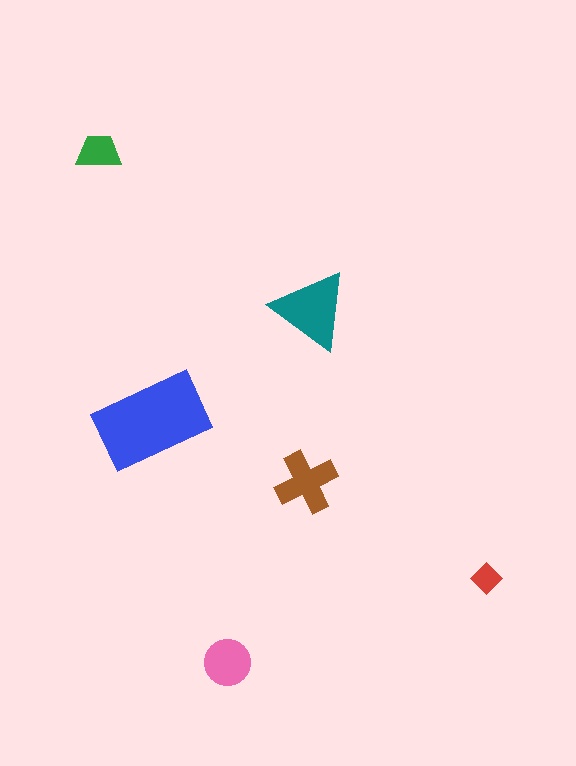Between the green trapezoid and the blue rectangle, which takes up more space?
The blue rectangle.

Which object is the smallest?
The red diamond.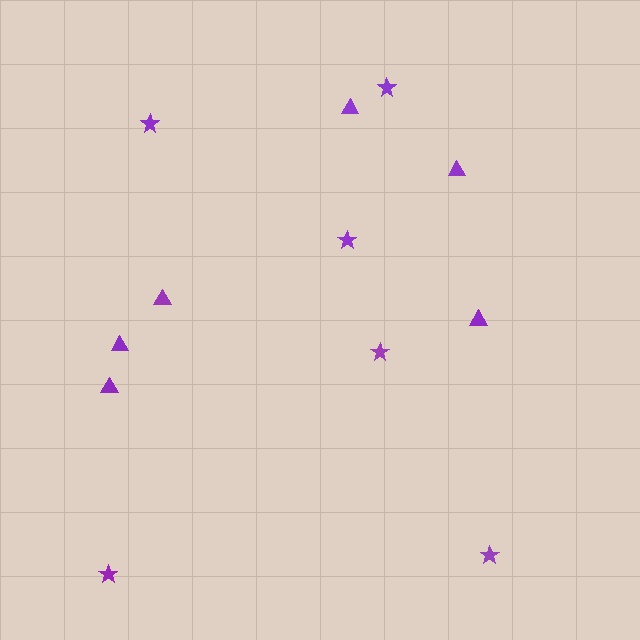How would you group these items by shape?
There are 2 groups: one group of stars (6) and one group of triangles (6).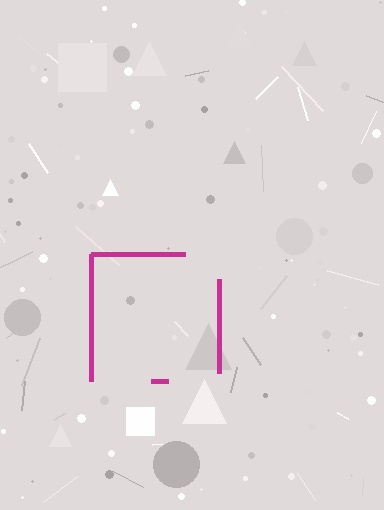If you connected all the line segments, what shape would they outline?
They would outline a square.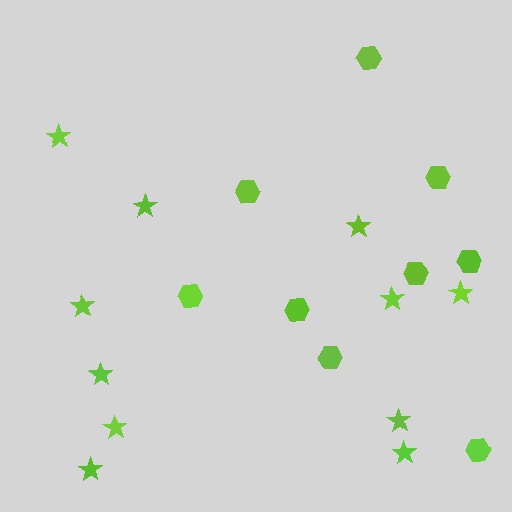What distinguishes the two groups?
There are 2 groups: one group of hexagons (9) and one group of stars (11).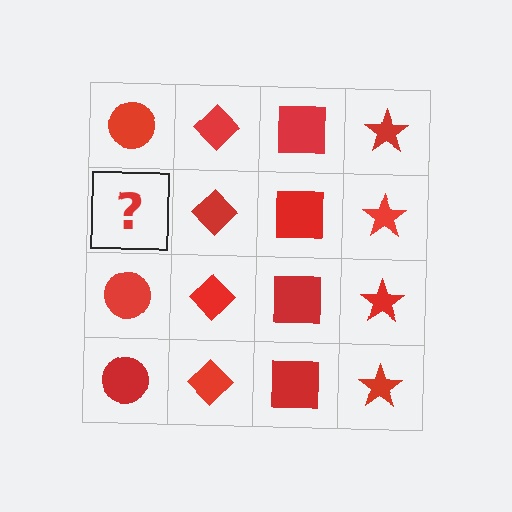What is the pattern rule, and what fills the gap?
The rule is that each column has a consistent shape. The gap should be filled with a red circle.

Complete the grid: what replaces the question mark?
The question mark should be replaced with a red circle.